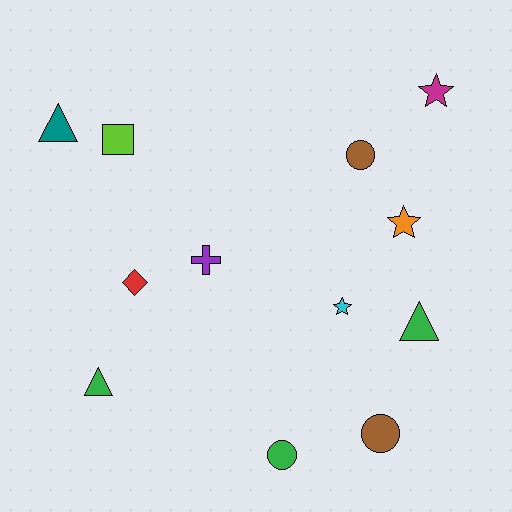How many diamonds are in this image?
There is 1 diamond.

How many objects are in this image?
There are 12 objects.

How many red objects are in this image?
There is 1 red object.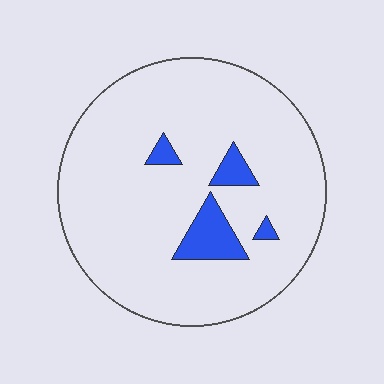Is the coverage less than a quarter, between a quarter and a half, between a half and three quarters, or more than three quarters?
Less than a quarter.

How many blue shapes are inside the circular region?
4.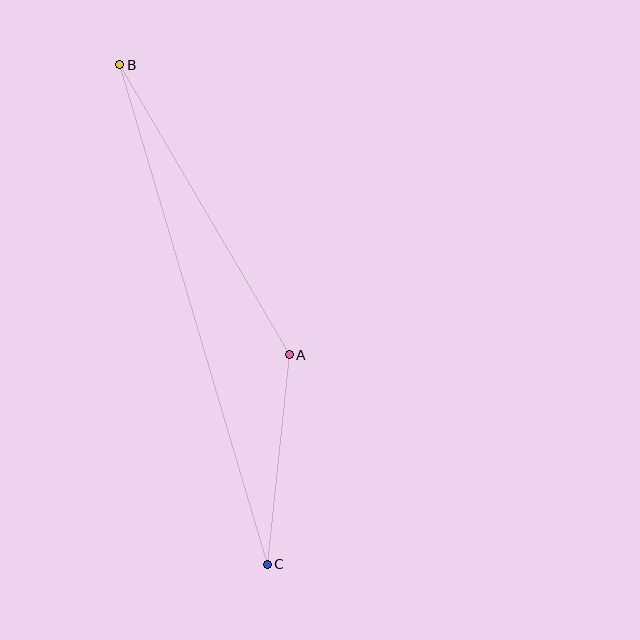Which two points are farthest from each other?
Points B and C are farthest from each other.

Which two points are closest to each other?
Points A and C are closest to each other.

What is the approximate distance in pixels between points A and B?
The distance between A and B is approximately 336 pixels.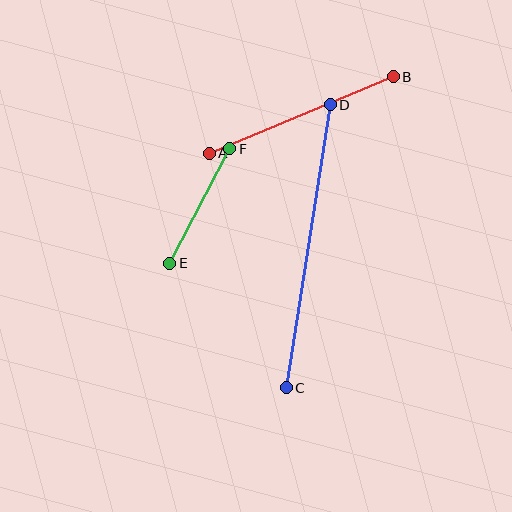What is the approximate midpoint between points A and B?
The midpoint is at approximately (301, 115) pixels.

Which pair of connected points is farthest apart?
Points C and D are farthest apart.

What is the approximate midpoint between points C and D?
The midpoint is at approximately (308, 246) pixels.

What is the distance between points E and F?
The distance is approximately 130 pixels.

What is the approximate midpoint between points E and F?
The midpoint is at approximately (200, 206) pixels.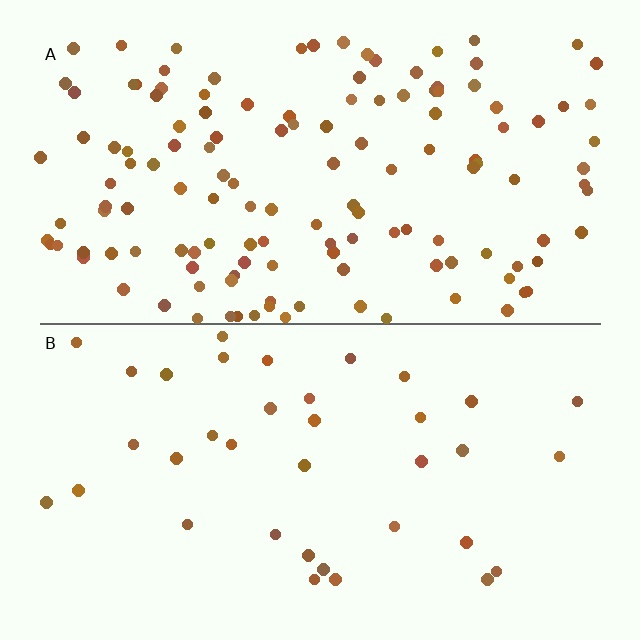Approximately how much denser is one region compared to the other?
Approximately 3.7× — region A over region B.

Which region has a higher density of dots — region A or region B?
A (the top).